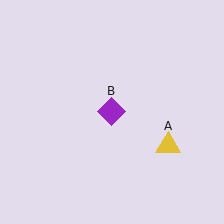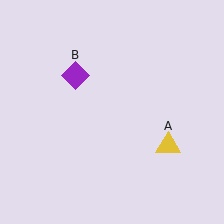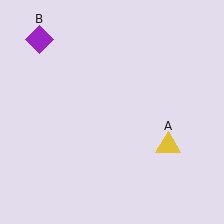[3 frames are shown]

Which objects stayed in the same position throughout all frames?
Yellow triangle (object A) remained stationary.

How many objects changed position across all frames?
1 object changed position: purple diamond (object B).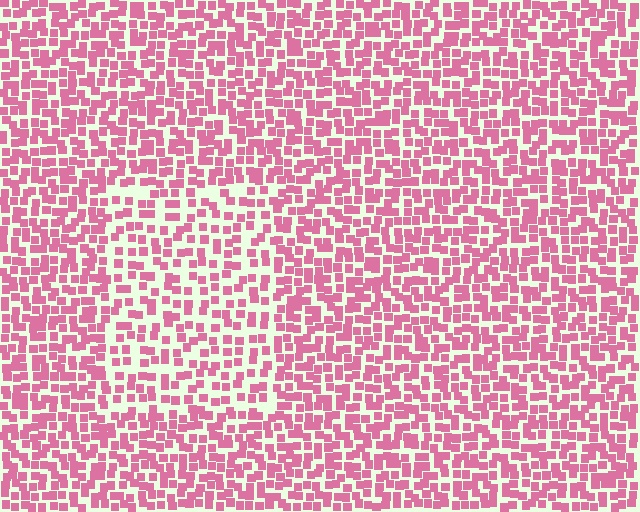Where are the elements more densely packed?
The elements are more densely packed outside the rectangle boundary.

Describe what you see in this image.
The image contains small pink elements arranged at two different densities. A rectangle-shaped region is visible where the elements are less densely packed than the surrounding area.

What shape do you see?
I see a rectangle.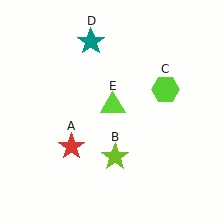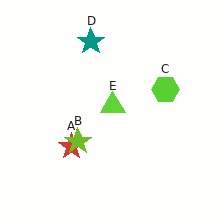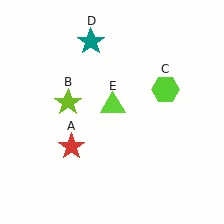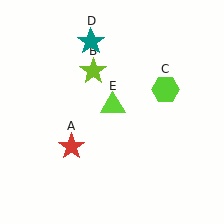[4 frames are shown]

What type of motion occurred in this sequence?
The lime star (object B) rotated clockwise around the center of the scene.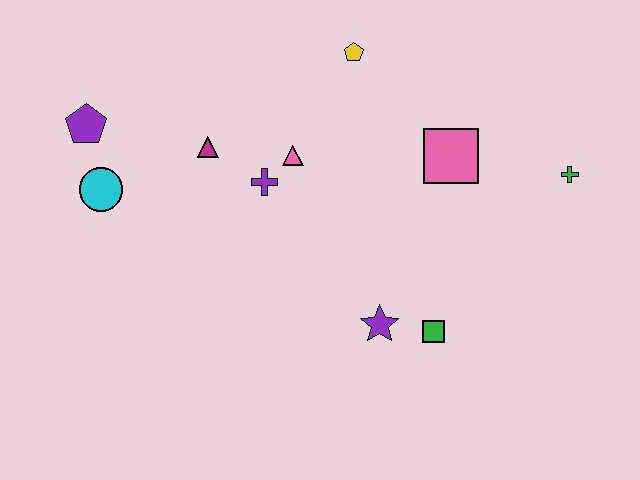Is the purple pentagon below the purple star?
No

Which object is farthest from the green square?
The purple pentagon is farthest from the green square.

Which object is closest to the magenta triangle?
The purple cross is closest to the magenta triangle.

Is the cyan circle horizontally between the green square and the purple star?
No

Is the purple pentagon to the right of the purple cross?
No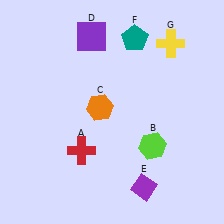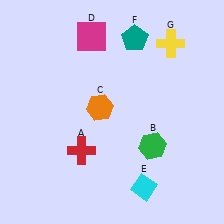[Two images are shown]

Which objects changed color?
B changed from lime to green. D changed from purple to magenta. E changed from purple to cyan.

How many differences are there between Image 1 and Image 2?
There are 3 differences between the two images.